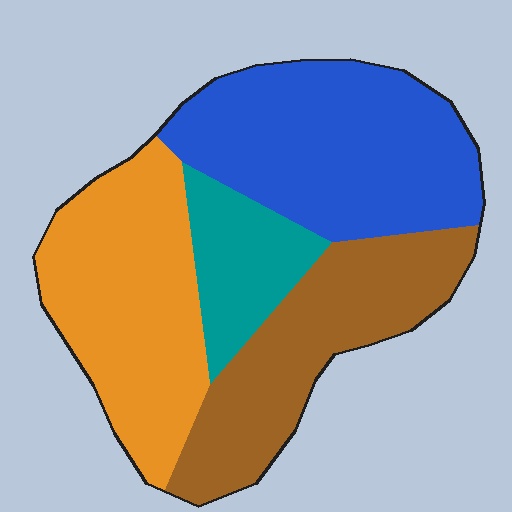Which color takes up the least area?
Teal, at roughly 10%.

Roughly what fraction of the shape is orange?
Orange covers around 30% of the shape.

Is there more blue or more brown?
Blue.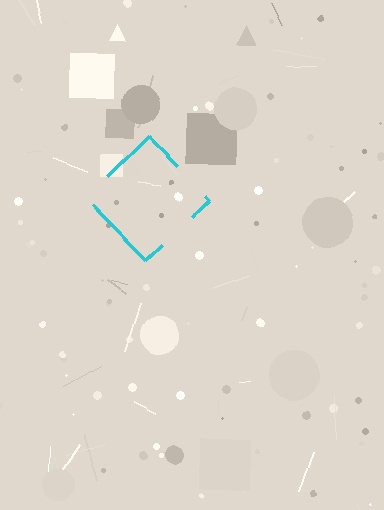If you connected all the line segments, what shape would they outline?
They would outline a diamond.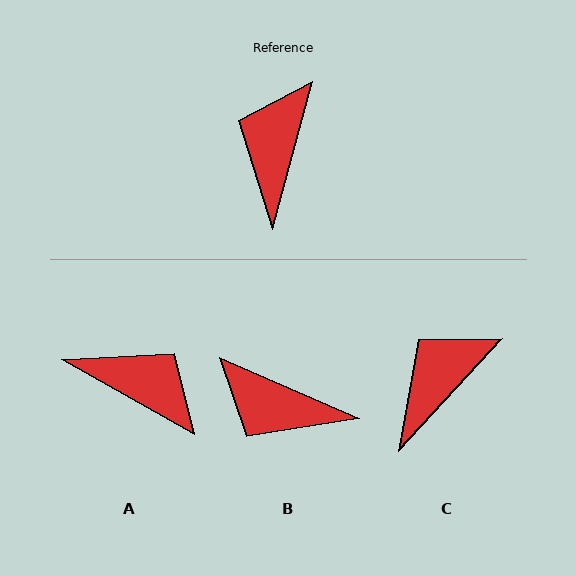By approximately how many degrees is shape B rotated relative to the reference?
Approximately 82 degrees counter-clockwise.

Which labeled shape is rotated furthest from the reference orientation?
A, about 104 degrees away.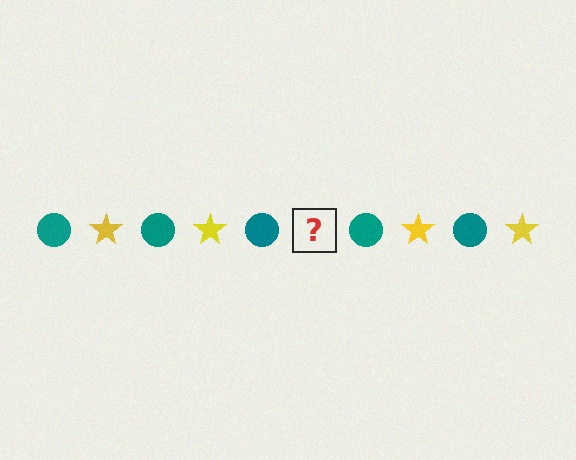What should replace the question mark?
The question mark should be replaced with a yellow star.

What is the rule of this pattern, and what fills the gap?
The rule is that the pattern alternates between teal circle and yellow star. The gap should be filled with a yellow star.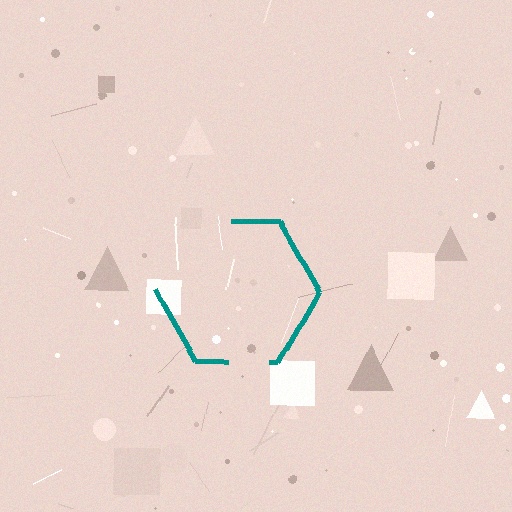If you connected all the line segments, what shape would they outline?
They would outline a hexagon.